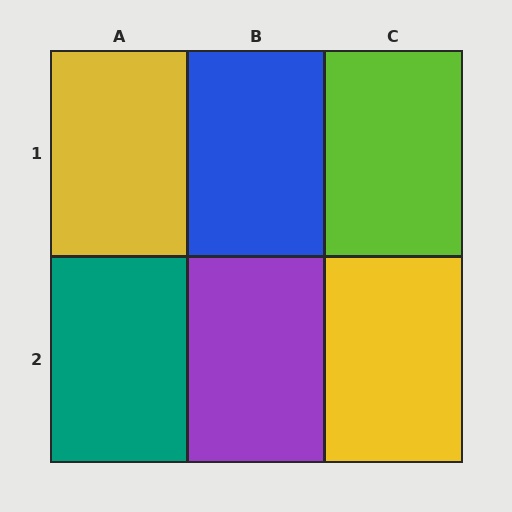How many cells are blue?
1 cell is blue.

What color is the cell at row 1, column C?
Lime.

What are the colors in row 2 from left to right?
Teal, purple, yellow.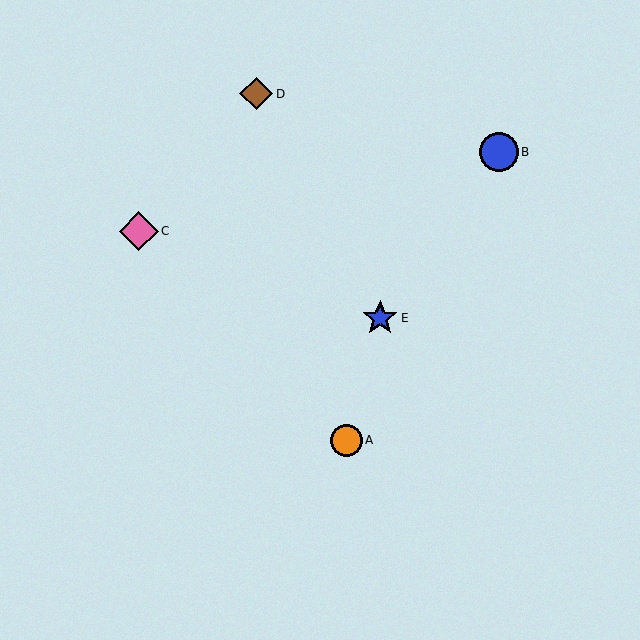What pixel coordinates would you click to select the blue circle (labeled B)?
Click at (499, 152) to select the blue circle B.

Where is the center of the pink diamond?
The center of the pink diamond is at (139, 231).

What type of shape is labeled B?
Shape B is a blue circle.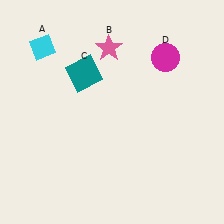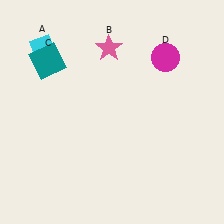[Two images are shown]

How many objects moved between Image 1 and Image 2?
1 object moved between the two images.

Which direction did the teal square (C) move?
The teal square (C) moved left.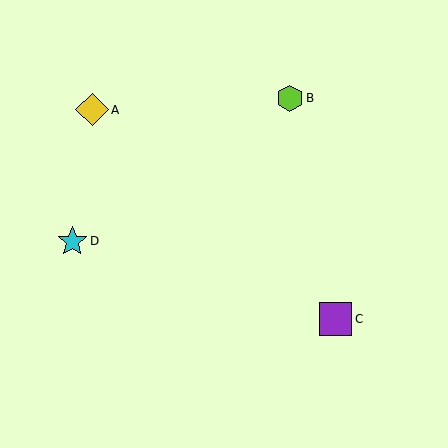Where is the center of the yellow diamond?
The center of the yellow diamond is at (92, 110).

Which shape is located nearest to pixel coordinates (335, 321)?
The purple square (labeled C) at (336, 319) is nearest to that location.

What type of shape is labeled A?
Shape A is a yellow diamond.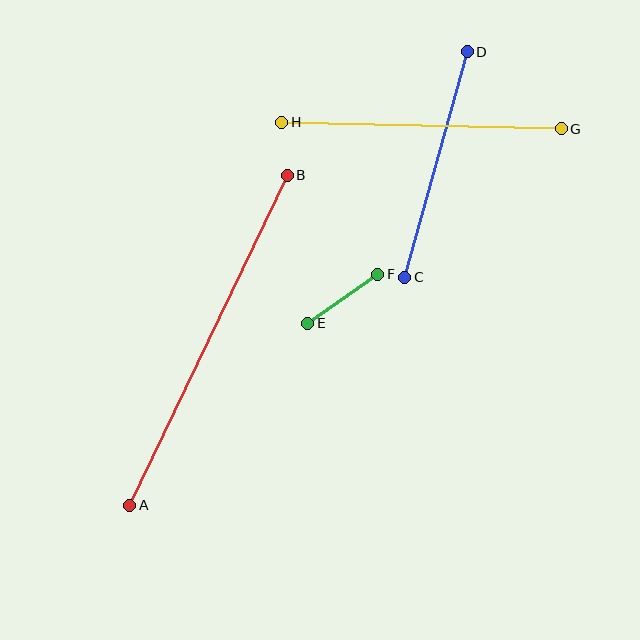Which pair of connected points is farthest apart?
Points A and B are farthest apart.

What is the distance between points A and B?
The distance is approximately 366 pixels.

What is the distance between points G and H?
The distance is approximately 279 pixels.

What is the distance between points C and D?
The distance is approximately 234 pixels.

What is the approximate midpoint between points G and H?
The midpoint is at approximately (422, 125) pixels.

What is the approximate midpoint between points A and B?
The midpoint is at approximately (208, 340) pixels.